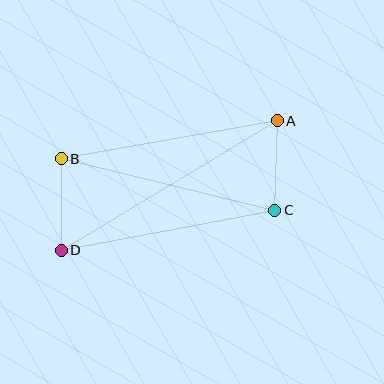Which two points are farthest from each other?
Points A and D are farthest from each other.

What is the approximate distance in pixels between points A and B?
The distance between A and B is approximately 219 pixels.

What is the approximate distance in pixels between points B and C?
The distance between B and C is approximately 219 pixels.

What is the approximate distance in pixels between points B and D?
The distance between B and D is approximately 91 pixels.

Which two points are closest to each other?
Points A and C are closest to each other.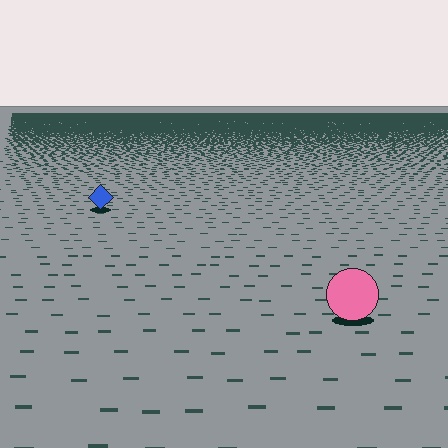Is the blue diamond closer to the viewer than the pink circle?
No. The pink circle is closer — you can tell from the texture gradient: the ground texture is coarser near it.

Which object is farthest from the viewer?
The blue diamond is farthest from the viewer. It appears smaller and the ground texture around it is denser.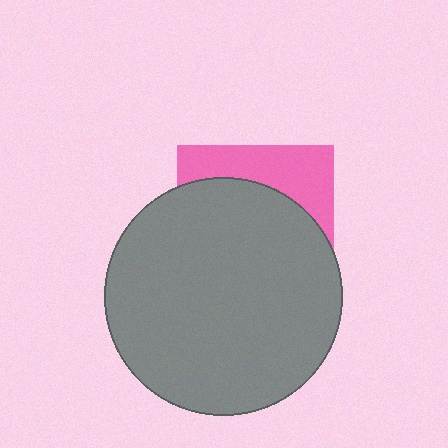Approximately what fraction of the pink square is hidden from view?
Roughly 70% of the pink square is hidden behind the gray circle.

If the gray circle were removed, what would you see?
You would see the complete pink square.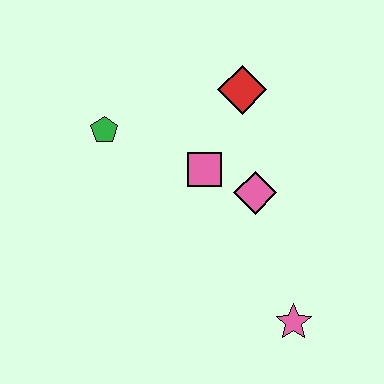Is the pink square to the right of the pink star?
No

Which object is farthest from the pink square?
The pink star is farthest from the pink square.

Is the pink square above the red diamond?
No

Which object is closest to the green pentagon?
The pink square is closest to the green pentagon.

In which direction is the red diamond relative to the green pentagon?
The red diamond is to the right of the green pentagon.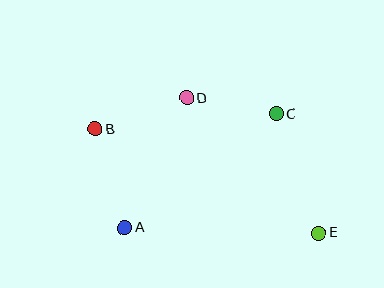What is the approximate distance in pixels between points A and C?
The distance between A and C is approximately 189 pixels.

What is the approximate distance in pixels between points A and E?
The distance between A and E is approximately 194 pixels.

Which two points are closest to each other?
Points C and D are closest to each other.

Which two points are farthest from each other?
Points B and E are farthest from each other.